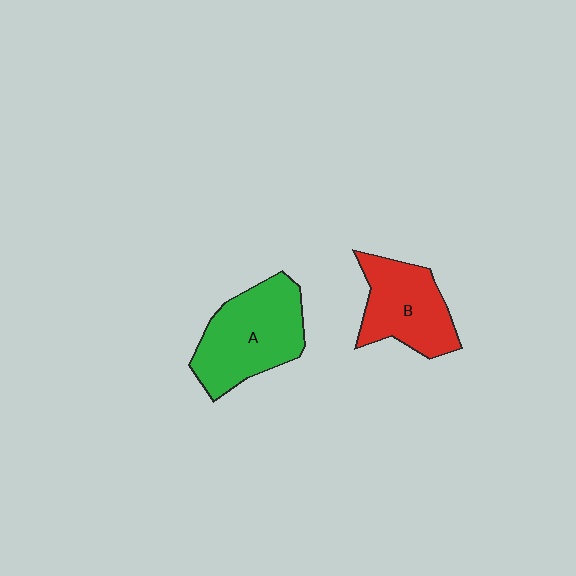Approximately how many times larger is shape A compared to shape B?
Approximately 1.2 times.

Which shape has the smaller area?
Shape B (red).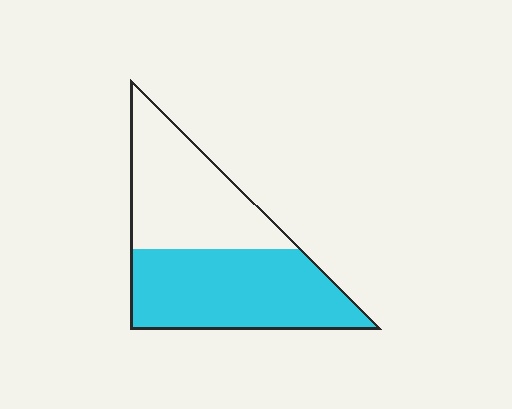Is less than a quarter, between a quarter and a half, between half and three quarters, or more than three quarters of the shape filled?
Between half and three quarters.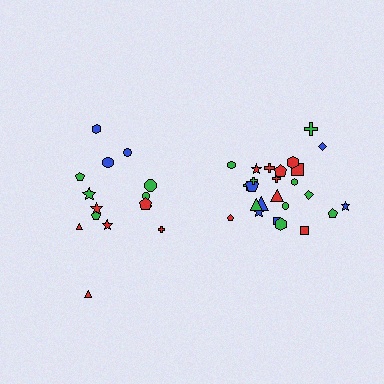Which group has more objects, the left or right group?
The right group.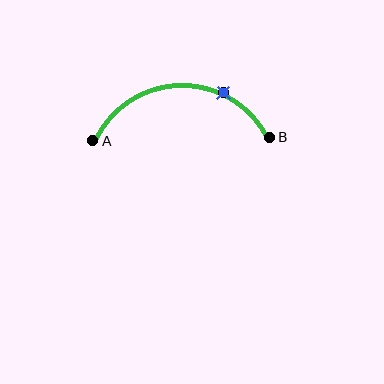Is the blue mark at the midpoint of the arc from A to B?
No. The blue mark lies on the arc but is closer to endpoint B. The arc midpoint would be at the point on the curve equidistant along the arc from both A and B.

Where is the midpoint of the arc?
The arc midpoint is the point on the curve farthest from the straight line joining A and B. It sits above that line.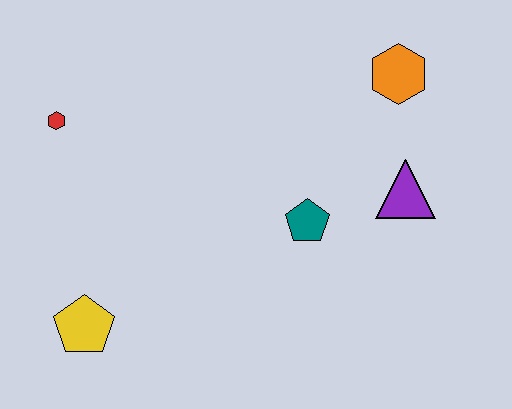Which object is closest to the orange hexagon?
The purple triangle is closest to the orange hexagon.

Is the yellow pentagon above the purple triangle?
No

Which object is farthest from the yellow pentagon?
The orange hexagon is farthest from the yellow pentagon.